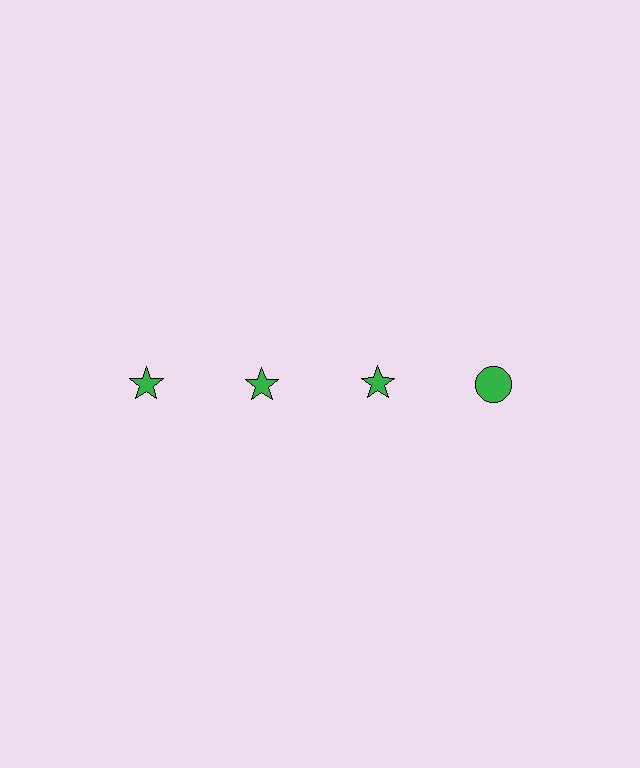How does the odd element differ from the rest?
It has a different shape: circle instead of star.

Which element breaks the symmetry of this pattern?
The green circle in the top row, second from right column breaks the symmetry. All other shapes are green stars.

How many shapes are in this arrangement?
There are 4 shapes arranged in a grid pattern.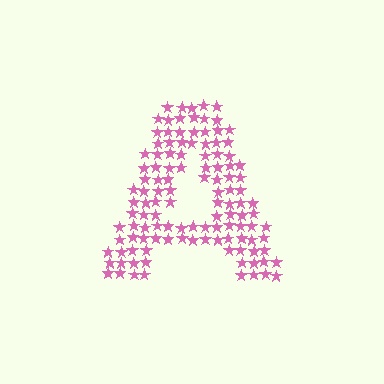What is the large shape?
The large shape is the letter A.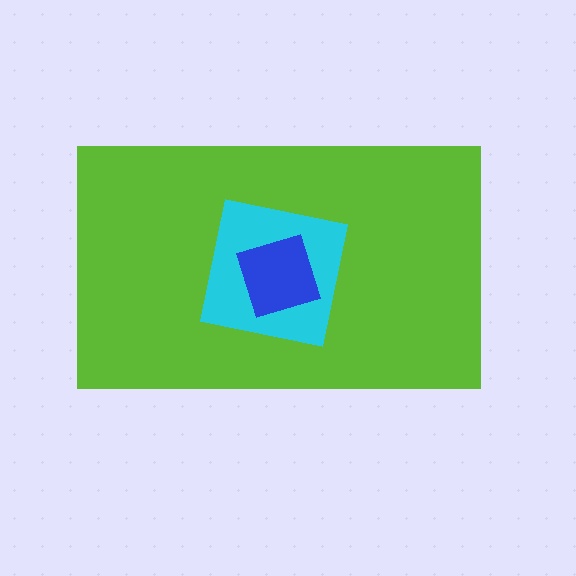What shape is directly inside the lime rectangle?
The cyan square.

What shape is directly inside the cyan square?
The blue square.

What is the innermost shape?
The blue square.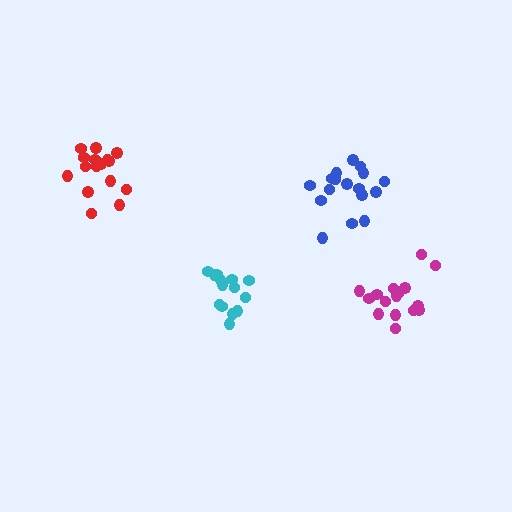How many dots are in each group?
Group 1: 14 dots, Group 2: 17 dots, Group 3: 16 dots, Group 4: 16 dots (63 total).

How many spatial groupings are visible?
There are 4 spatial groupings.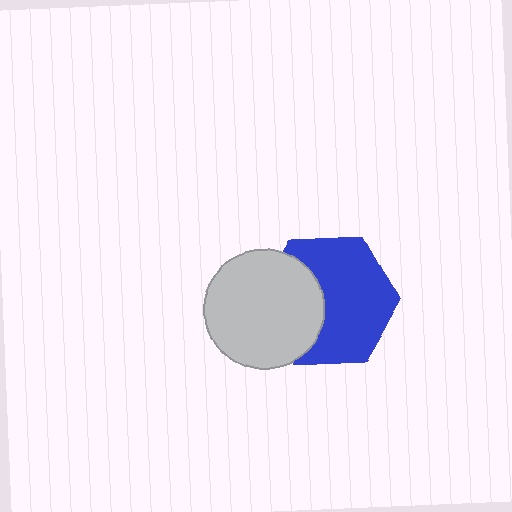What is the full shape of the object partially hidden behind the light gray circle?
The partially hidden object is a blue hexagon.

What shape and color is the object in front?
The object in front is a light gray circle.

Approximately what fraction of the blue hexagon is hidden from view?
Roughly 35% of the blue hexagon is hidden behind the light gray circle.